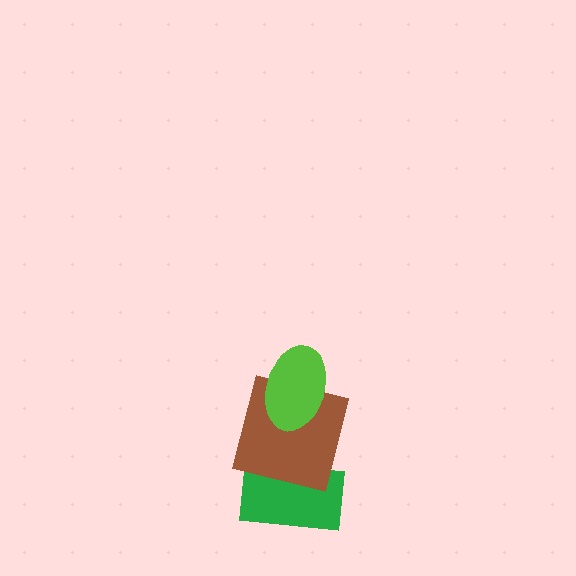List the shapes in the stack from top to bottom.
From top to bottom: the lime ellipse, the brown square, the green rectangle.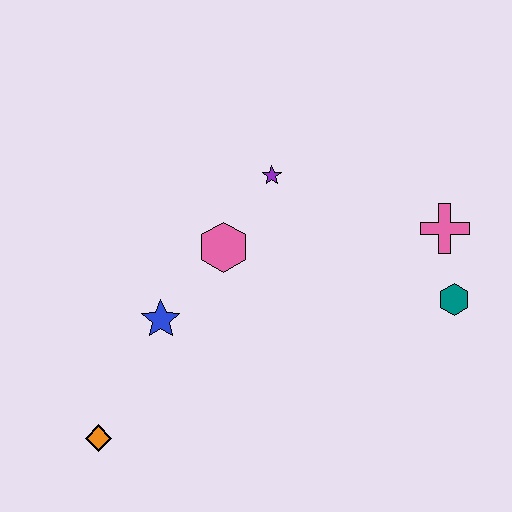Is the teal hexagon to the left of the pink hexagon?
No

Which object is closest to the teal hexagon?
The pink cross is closest to the teal hexagon.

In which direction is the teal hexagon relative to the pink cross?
The teal hexagon is below the pink cross.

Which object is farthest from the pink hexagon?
The teal hexagon is farthest from the pink hexagon.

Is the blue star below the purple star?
Yes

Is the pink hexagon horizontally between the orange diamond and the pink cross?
Yes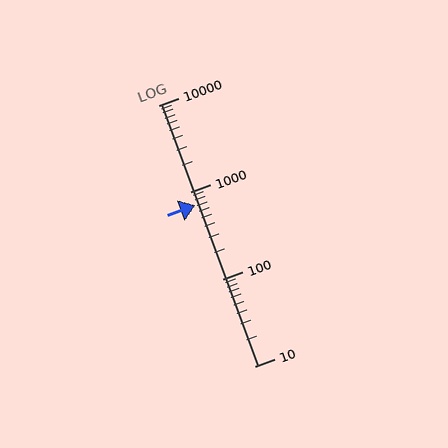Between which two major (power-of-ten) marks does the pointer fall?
The pointer is between 100 and 1000.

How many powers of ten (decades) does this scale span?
The scale spans 3 decades, from 10 to 10000.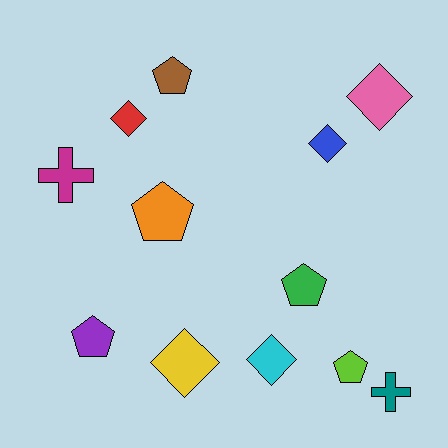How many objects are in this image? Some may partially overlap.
There are 12 objects.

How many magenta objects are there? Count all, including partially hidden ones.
There is 1 magenta object.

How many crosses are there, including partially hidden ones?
There are 2 crosses.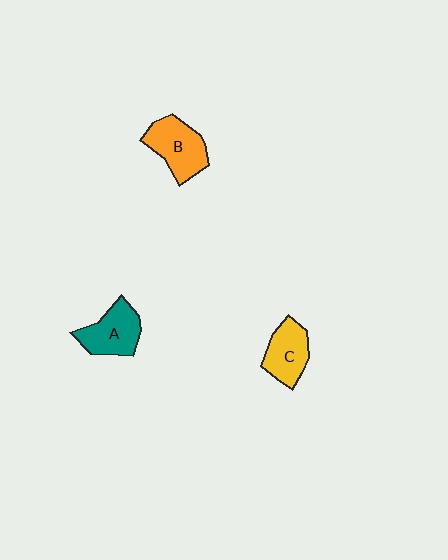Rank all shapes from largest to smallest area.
From largest to smallest: B (orange), A (teal), C (yellow).